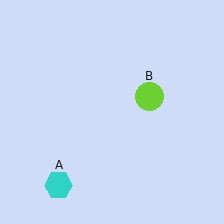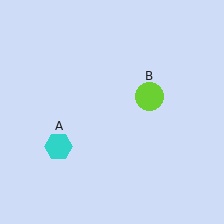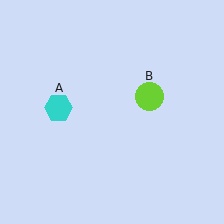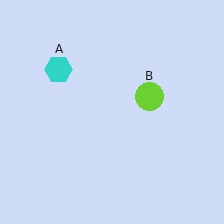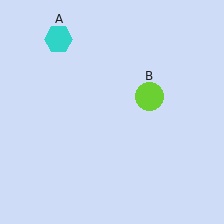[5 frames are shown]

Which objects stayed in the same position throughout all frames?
Lime circle (object B) remained stationary.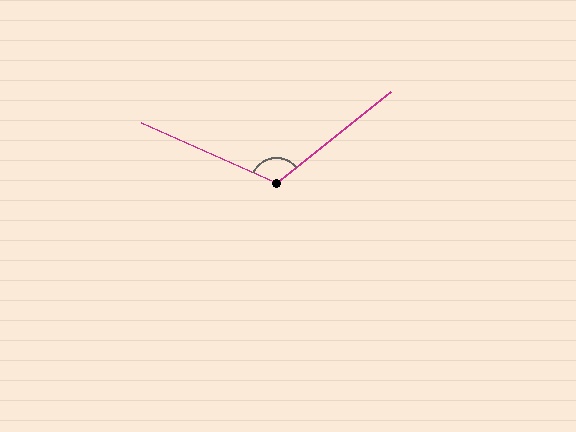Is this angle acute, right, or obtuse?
It is obtuse.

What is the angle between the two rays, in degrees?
Approximately 117 degrees.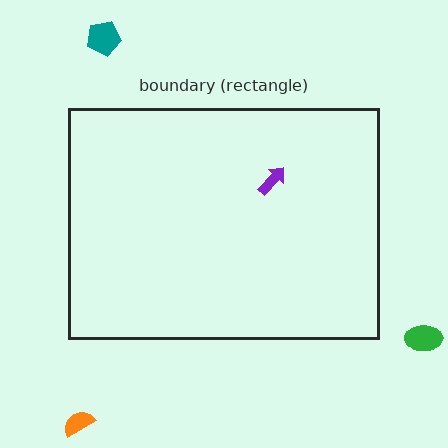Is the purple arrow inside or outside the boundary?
Inside.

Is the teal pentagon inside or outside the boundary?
Outside.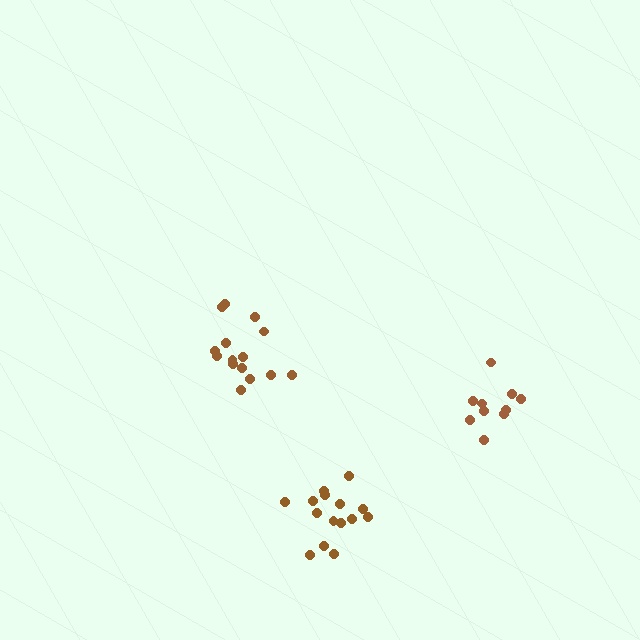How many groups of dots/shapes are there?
There are 3 groups.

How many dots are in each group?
Group 1: 15 dots, Group 2: 15 dots, Group 3: 10 dots (40 total).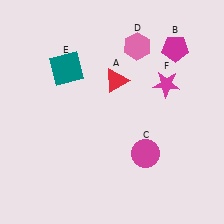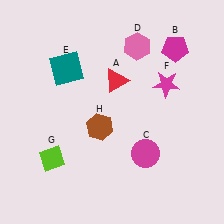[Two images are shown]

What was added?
A lime diamond (G), a brown hexagon (H) were added in Image 2.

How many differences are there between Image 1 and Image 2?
There are 2 differences between the two images.